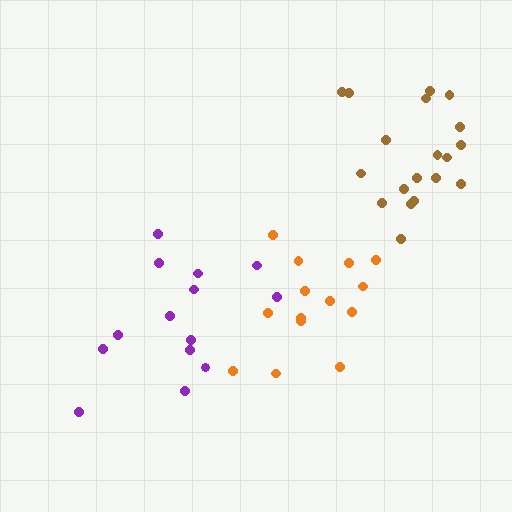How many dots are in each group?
Group 1: 14 dots, Group 2: 19 dots, Group 3: 14 dots (47 total).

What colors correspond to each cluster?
The clusters are colored: orange, brown, purple.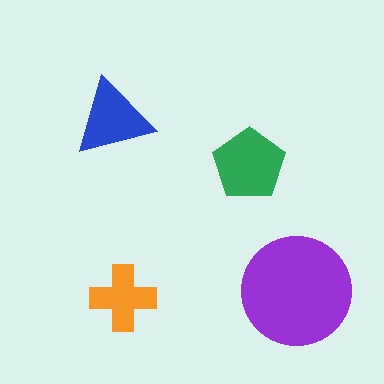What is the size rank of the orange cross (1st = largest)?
4th.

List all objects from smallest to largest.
The orange cross, the blue triangle, the green pentagon, the purple circle.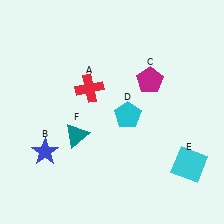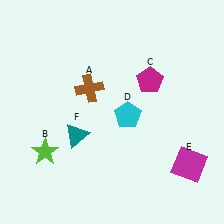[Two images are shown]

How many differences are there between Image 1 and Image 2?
There are 3 differences between the two images.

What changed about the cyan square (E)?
In Image 1, E is cyan. In Image 2, it changed to magenta.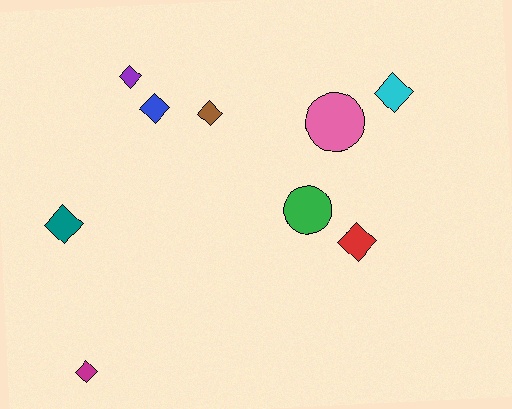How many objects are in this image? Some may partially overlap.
There are 9 objects.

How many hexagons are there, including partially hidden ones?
There are no hexagons.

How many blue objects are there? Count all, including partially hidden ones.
There is 1 blue object.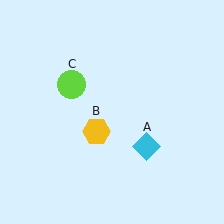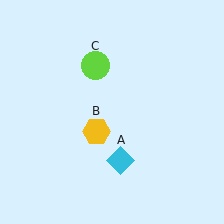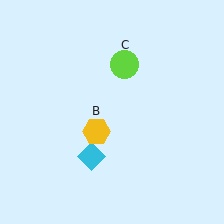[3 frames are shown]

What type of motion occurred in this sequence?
The cyan diamond (object A), lime circle (object C) rotated clockwise around the center of the scene.